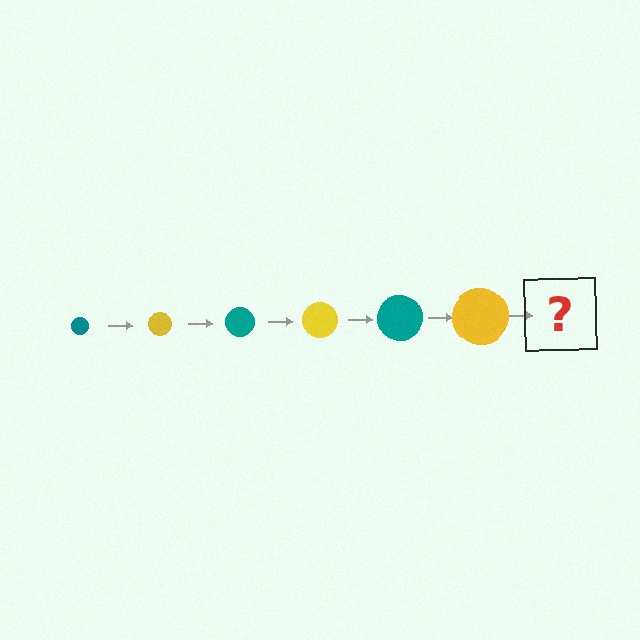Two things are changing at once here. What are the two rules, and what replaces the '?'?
The two rules are that the circle grows larger each step and the color cycles through teal and yellow. The '?' should be a teal circle, larger than the previous one.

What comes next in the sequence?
The next element should be a teal circle, larger than the previous one.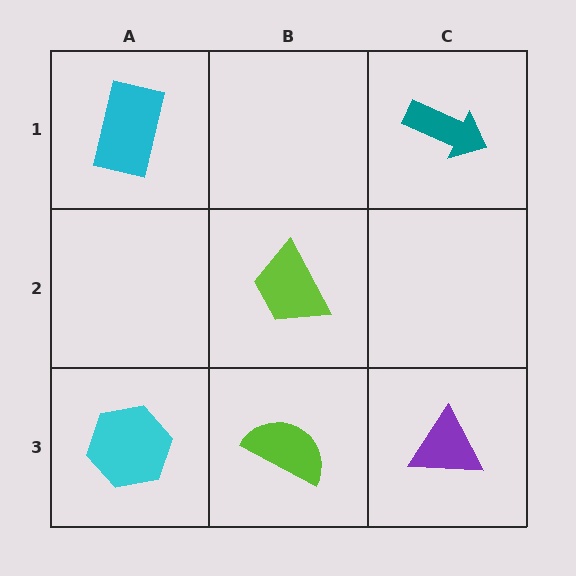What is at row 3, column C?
A purple triangle.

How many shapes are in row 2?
1 shape.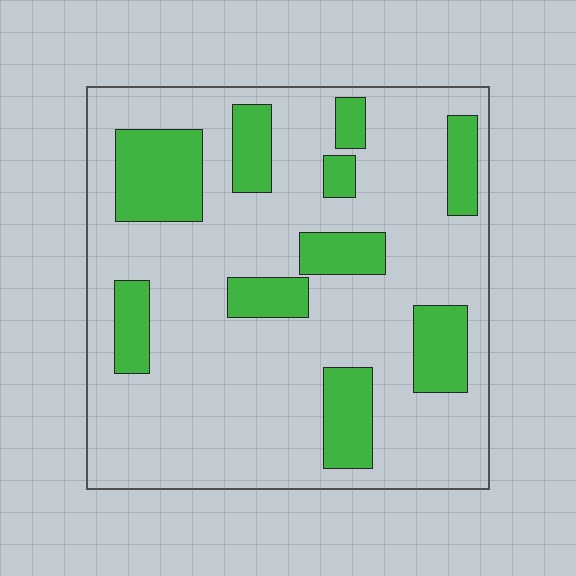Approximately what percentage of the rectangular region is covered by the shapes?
Approximately 25%.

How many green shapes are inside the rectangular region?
10.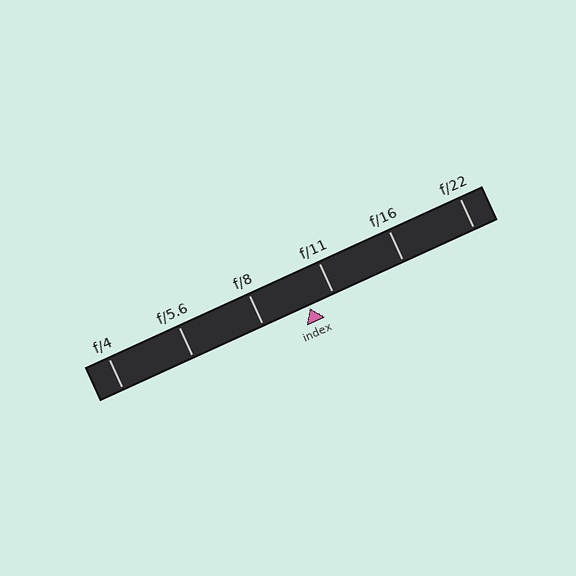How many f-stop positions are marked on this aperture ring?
There are 6 f-stop positions marked.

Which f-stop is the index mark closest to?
The index mark is closest to f/11.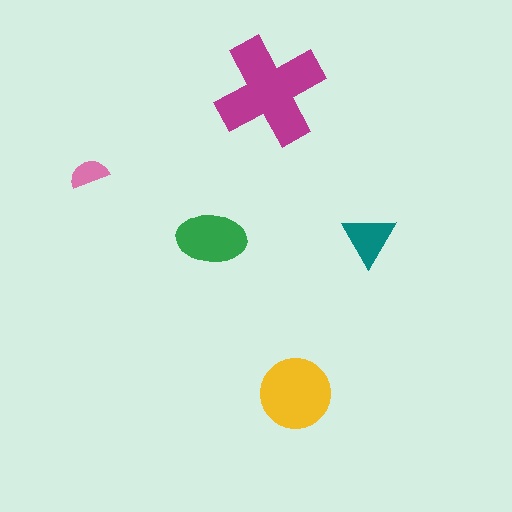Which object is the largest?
The magenta cross.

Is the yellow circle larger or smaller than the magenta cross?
Smaller.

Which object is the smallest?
The pink semicircle.